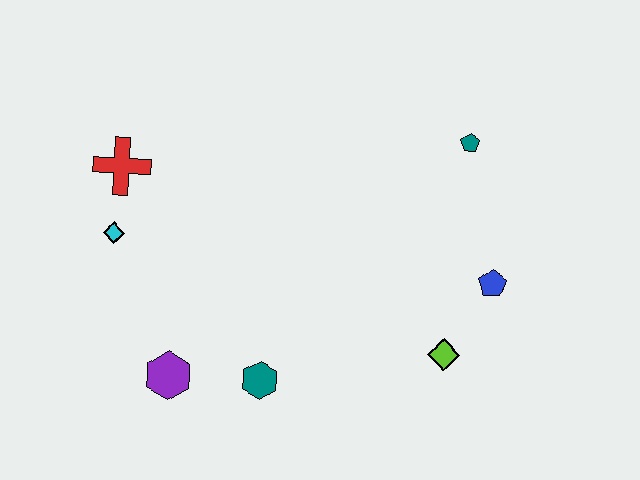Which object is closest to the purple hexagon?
The teal hexagon is closest to the purple hexagon.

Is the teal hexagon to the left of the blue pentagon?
Yes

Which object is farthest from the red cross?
The blue pentagon is farthest from the red cross.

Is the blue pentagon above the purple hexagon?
Yes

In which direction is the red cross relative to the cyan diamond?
The red cross is above the cyan diamond.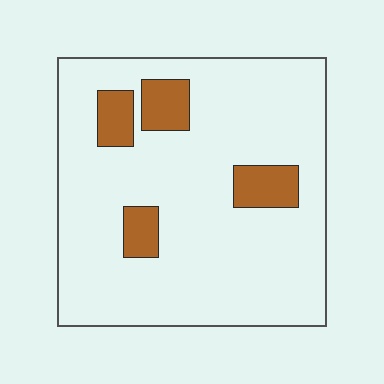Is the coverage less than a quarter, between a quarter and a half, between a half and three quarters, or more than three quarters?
Less than a quarter.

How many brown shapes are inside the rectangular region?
4.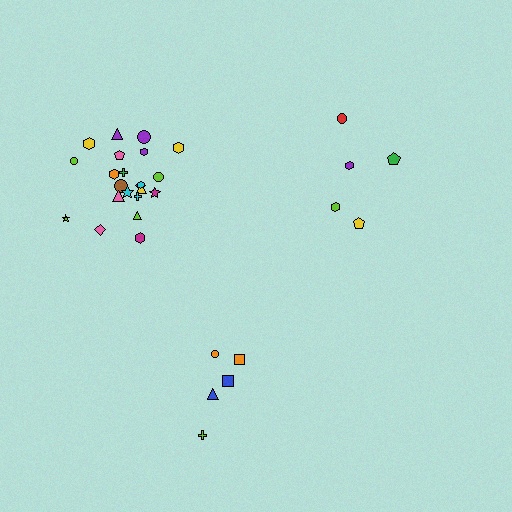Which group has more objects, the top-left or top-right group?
The top-left group.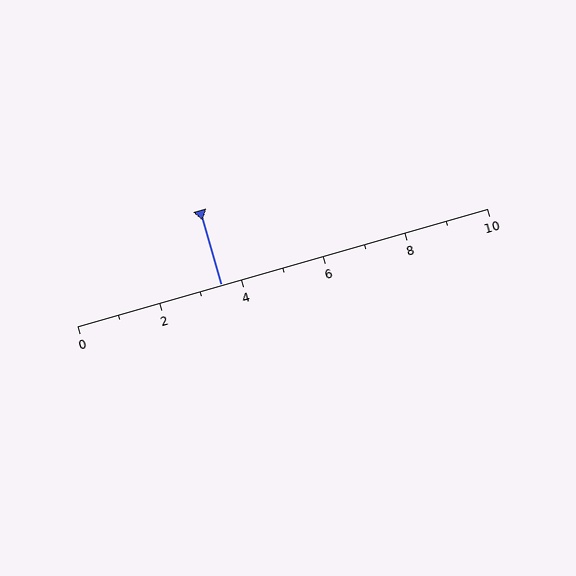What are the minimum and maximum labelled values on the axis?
The axis runs from 0 to 10.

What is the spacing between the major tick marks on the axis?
The major ticks are spaced 2 apart.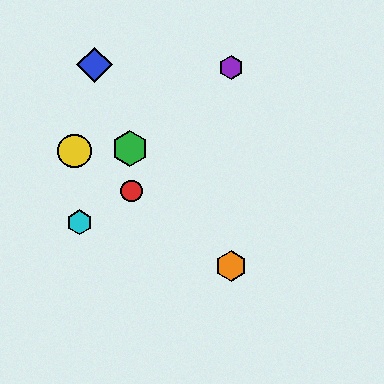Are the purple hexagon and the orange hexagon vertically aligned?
Yes, both are at x≈231.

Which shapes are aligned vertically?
The purple hexagon, the orange hexagon are aligned vertically.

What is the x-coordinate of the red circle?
The red circle is at x≈132.